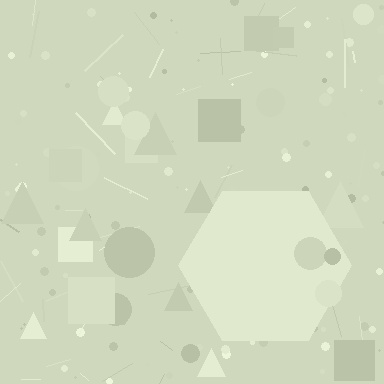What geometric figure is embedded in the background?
A hexagon is embedded in the background.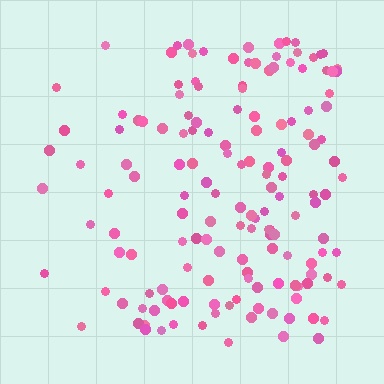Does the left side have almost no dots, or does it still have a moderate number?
Still a moderate number, just noticeably fewer than the right.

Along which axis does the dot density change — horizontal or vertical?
Horizontal.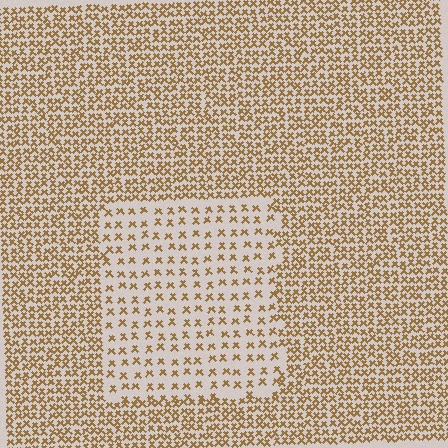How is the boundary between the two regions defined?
The boundary is defined by a change in element density (approximately 2.3x ratio). All elements are the same color, size, and shape.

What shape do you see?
I see a rectangle.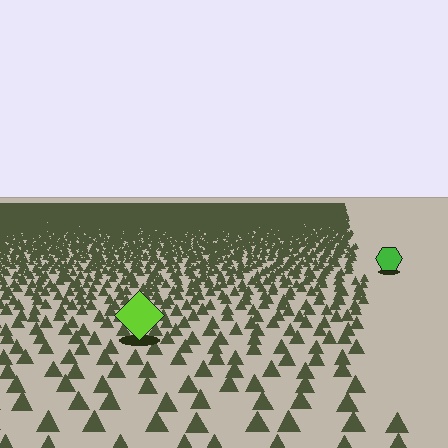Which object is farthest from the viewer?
The green hexagon is farthest from the viewer. It appears smaller and the ground texture around it is denser.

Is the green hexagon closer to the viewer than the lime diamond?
No. The lime diamond is closer — you can tell from the texture gradient: the ground texture is coarser near it.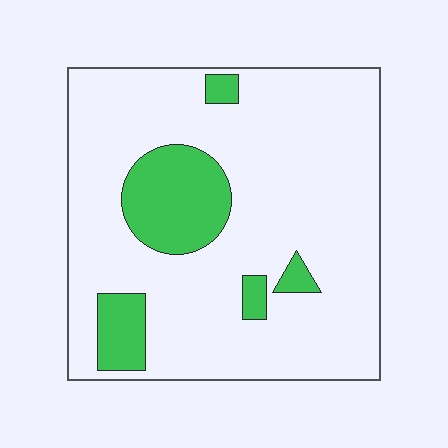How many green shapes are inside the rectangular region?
5.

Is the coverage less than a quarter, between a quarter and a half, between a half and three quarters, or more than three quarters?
Less than a quarter.